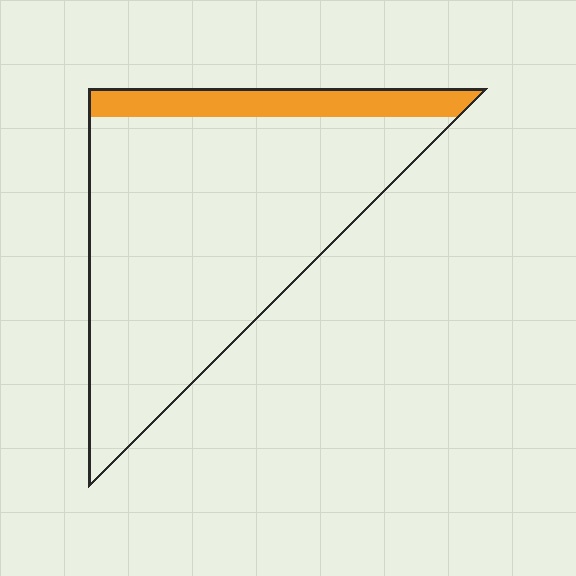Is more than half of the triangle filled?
No.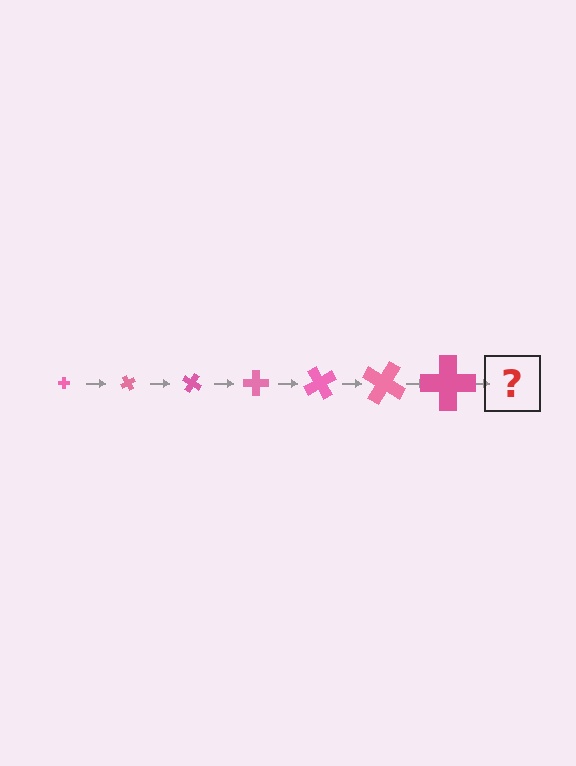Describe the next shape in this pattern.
It should be a cross, larger than the previous one and rotated 420 degrees from the start.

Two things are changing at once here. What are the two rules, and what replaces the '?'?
The two rules are that the cross grows larger each step and it rotates 60 degrees each step. The '?' should be a cross, larger than the previous one and rotated 420 degrees from the start.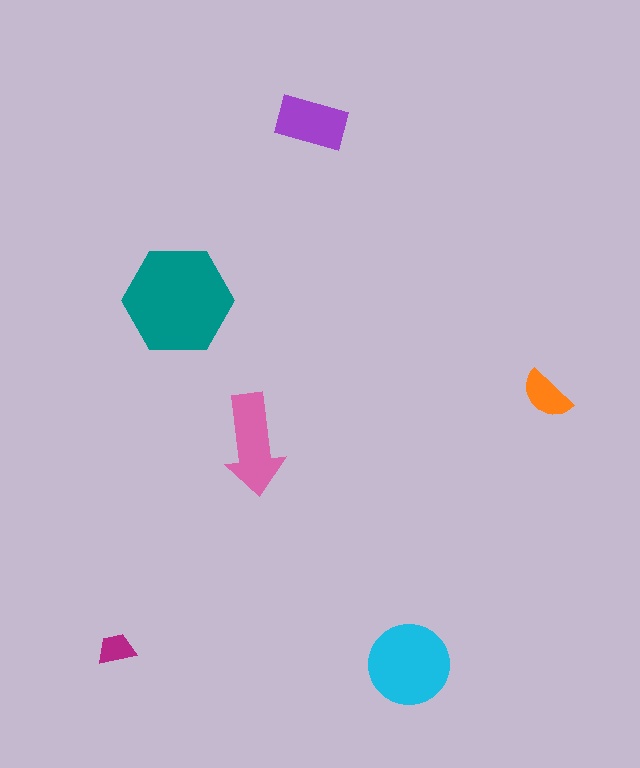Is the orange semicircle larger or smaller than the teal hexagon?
Smaller.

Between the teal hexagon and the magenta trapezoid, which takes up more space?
The teal hexagon.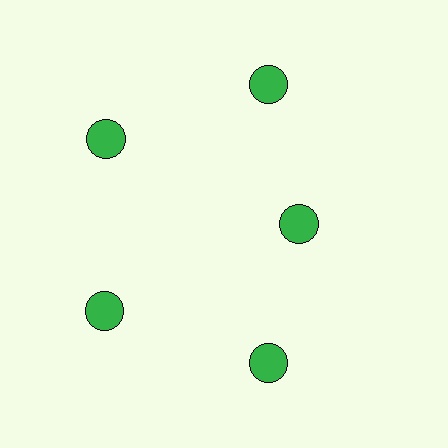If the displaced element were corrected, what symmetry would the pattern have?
It would have 5-fold rotational symmetry — the pattern would map onto itself every 72 degrees.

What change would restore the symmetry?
The symmetry would be restored by moving it outward, back onto the ring so that all 5 circles sit at equal angles and equal distance from the center.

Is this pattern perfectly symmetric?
No. The 5 green circles are arranged in a ring, but one element near the 3 o'clock position is pulled inward toward the center, breaking the 5-fold rotational symmetry.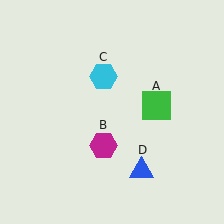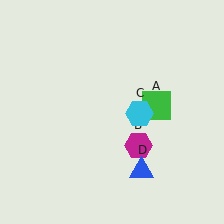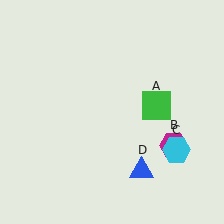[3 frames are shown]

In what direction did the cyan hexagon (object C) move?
The cyan hexagon (object C) moved down and to the right.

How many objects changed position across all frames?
2 objects changed position: magenta hexagon (object B), cyan hexagon (object C).